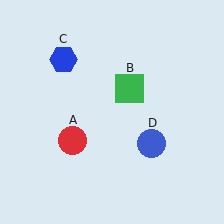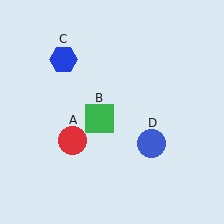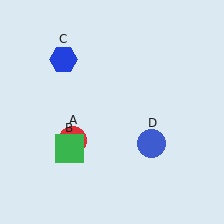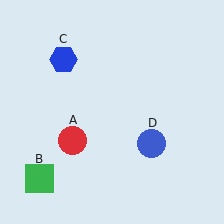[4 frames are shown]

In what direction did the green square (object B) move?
The green square (object B) moved down and to the left.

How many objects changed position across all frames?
1 object changed position: green square (object B).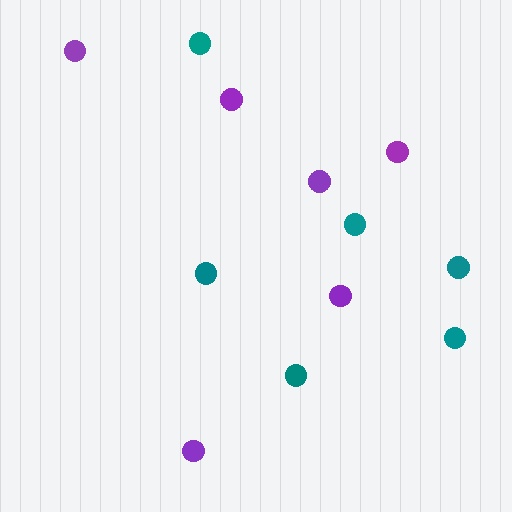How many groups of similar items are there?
There are 2 groups: one group of purple circles (6) and one group of teal circles (6).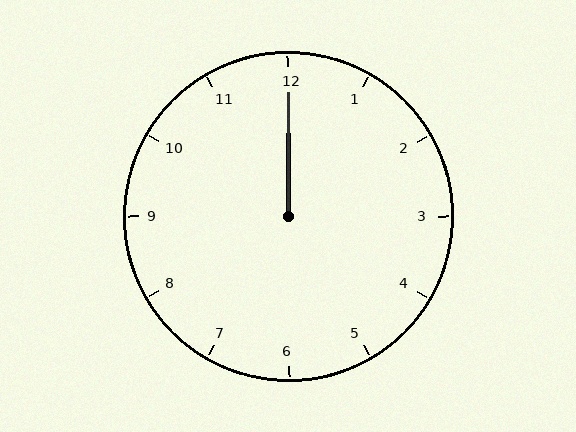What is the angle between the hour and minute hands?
Approximately 0 degrees.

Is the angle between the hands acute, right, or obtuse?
It is acute.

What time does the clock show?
12:00.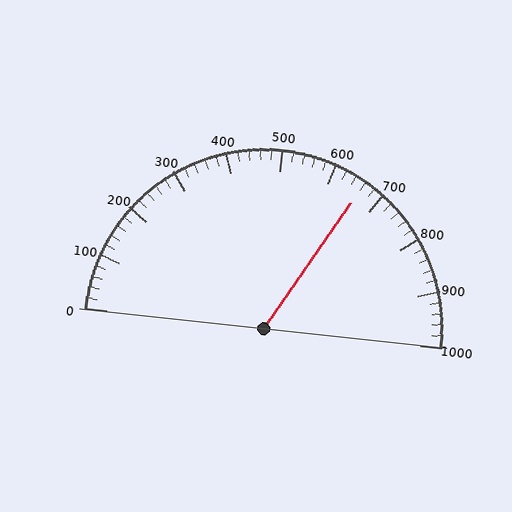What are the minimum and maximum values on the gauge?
The gauge ranges from 0 to 1000.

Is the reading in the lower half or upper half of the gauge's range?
The reading is in the upper half of the range (0 to 1000).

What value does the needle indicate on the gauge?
The needle indicates approximately 660.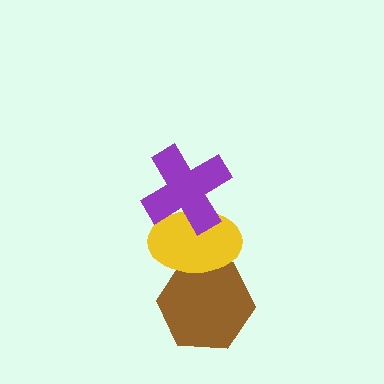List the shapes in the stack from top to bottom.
From top to bottom: the purple cross, the yellow ellipse, the brown hexagon.